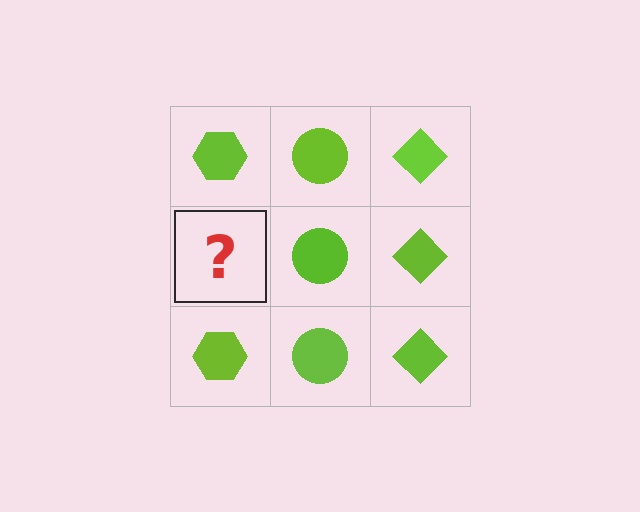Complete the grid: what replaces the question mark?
The question mark should be replaced with a lime hexagon.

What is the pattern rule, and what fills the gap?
The rule is that each column has a consistent shape. The gap should be filled with a lime hexagon.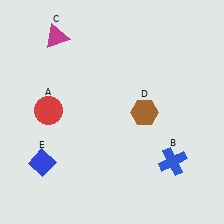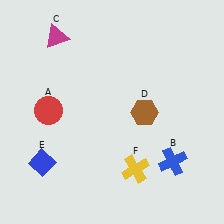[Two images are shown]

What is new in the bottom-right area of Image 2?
A yellow cross (F) was added in the bottom-right area of Image 2.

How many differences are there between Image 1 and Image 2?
There is 1 difference between the two images.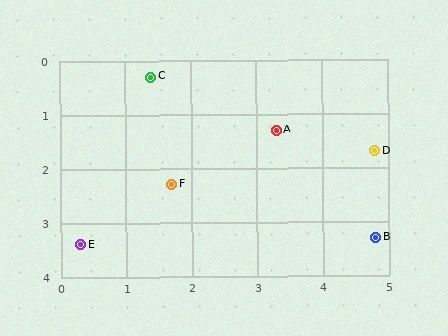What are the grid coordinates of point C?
Point C is at approximately (1.4, 0.3).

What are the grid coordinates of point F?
Point F is at approximately (1.7, 2.3).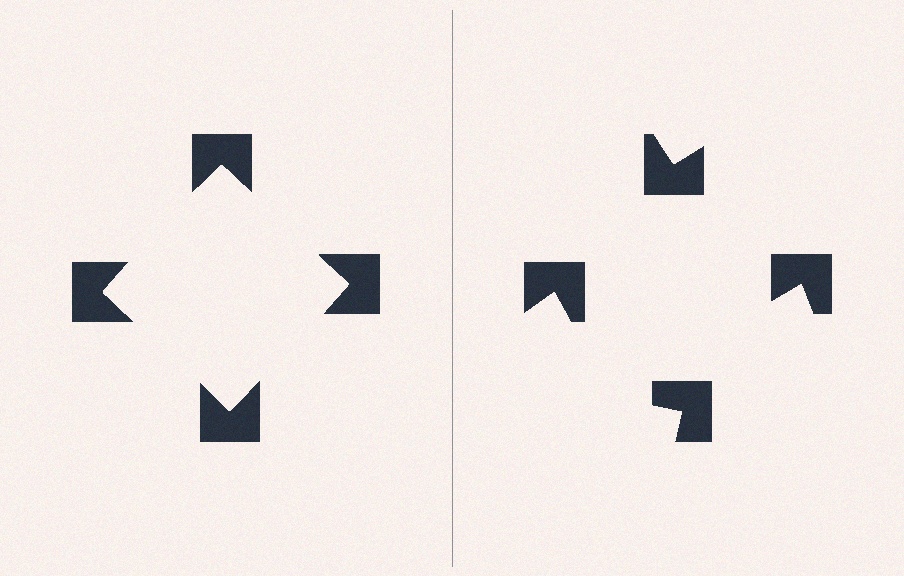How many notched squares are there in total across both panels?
8 — 4 on each side.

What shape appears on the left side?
An illusory square.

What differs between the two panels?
The notched squares are positioned identically on both sides; only the wedge orientations differ. On the left they align to a square; on the right they are misaligned.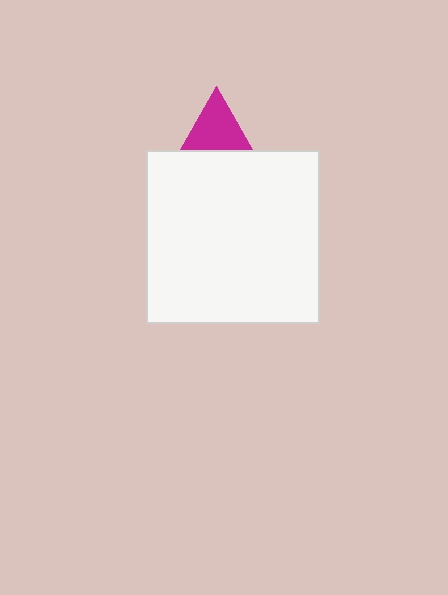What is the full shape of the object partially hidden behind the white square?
The partially hidden object is a magenta triangle.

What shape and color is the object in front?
The object in front is a white square.